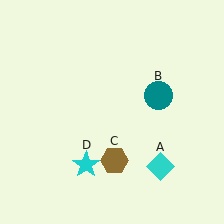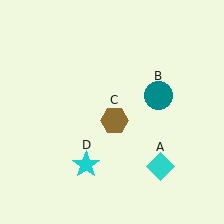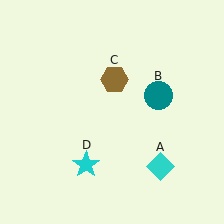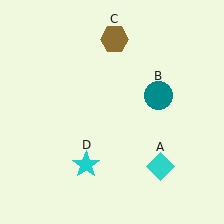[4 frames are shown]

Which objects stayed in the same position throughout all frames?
Cyan diamond (object A) and teal circle (object B) and cyan star (object D) remained stationary.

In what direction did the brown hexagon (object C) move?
The brown hexagon (object C) moved up.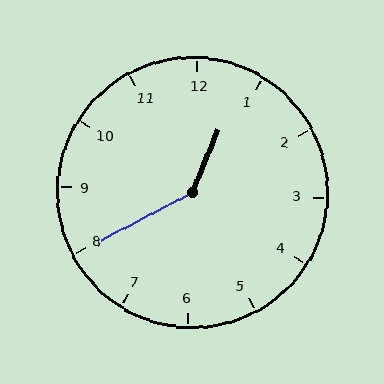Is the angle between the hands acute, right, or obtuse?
It is obtuse.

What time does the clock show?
12:40.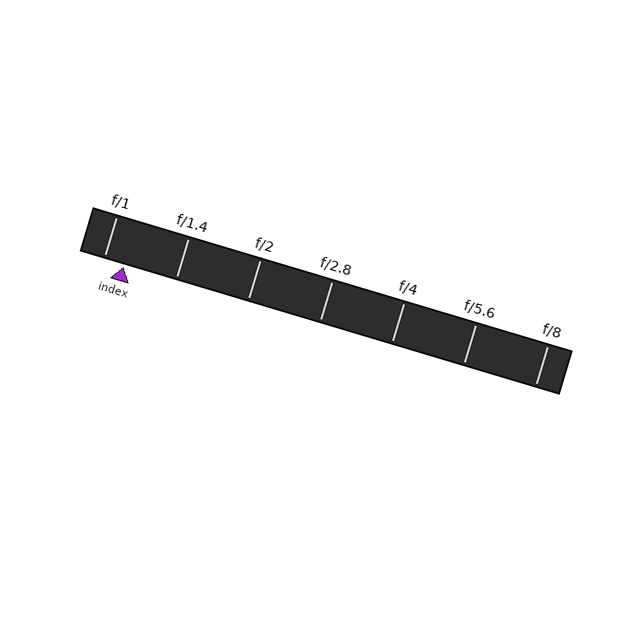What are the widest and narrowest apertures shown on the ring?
The widest aperture shown is f/1 and the narrowest is f/8.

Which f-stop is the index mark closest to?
The index mark is closest to f/1.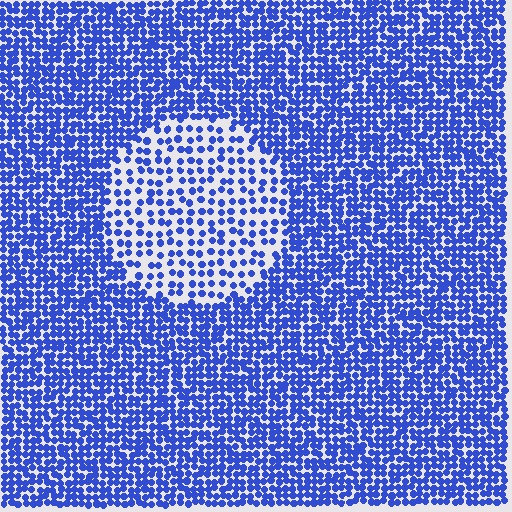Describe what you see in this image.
The image contains small blue elements arranged at two different densities. A circle-shaped region is visible where the elements are less densely packed than the surrounding area.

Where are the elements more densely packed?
The elements are more densely packed outside the circle boundary.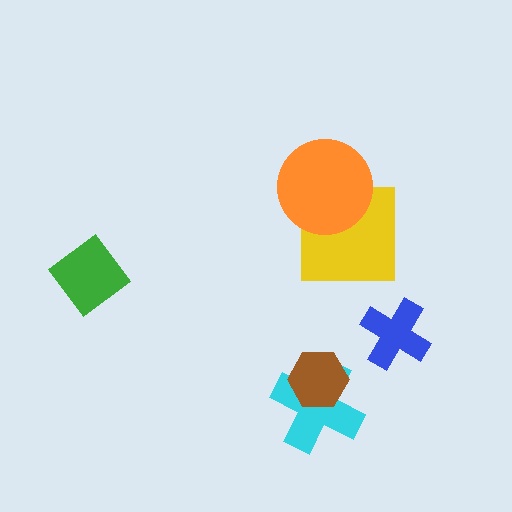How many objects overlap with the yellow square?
1 object overlaps with the yellow square.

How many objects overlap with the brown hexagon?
1 object overlaps with the brown hexagon.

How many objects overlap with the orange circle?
1 object overlaps with the orange circle.